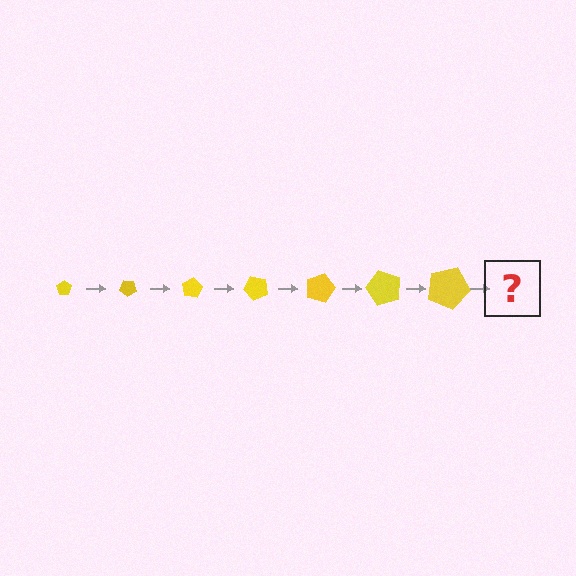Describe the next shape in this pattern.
It should be a pentagon, larger than the previous one and rotated 280 degrees from the start.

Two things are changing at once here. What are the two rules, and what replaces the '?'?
The two rules are that the pentagon grows larger each step and it rotates 40 degrees each step. The '?' should be a pentagon, larger than the previous one and rotated 280 degrees from the start.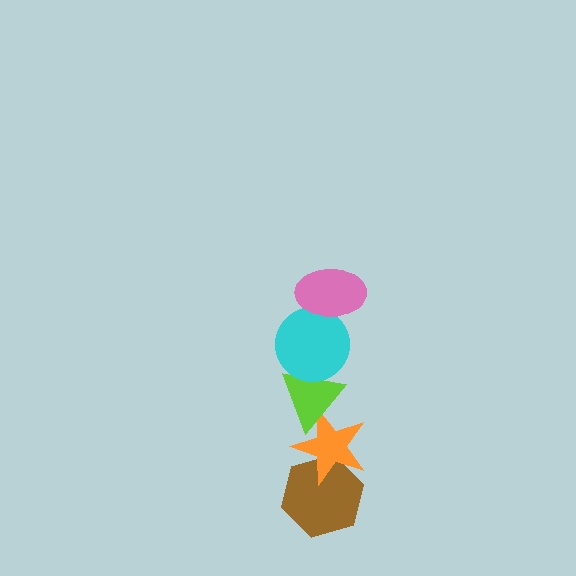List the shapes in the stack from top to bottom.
From top to bottom: the pink ellipse, the cyan circle, the lime triangle, the orange star, the brown hexagon.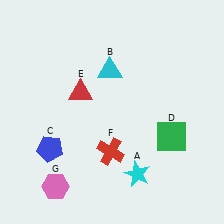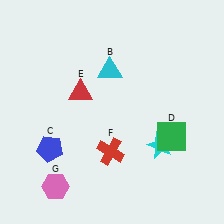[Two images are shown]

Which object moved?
The cyan star (A) moved up.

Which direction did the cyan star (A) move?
The cyan star (A) moved up.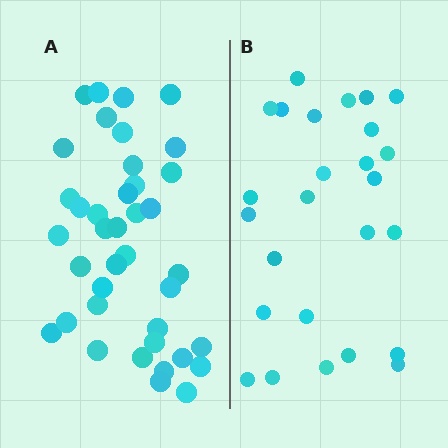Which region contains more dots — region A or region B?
Region A (the left region) has more dots.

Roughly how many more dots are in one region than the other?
Region A has approximately 15 more dots than region B.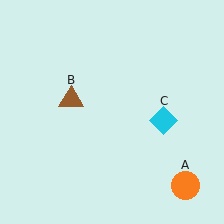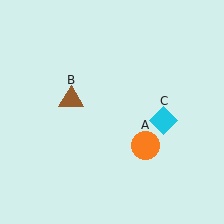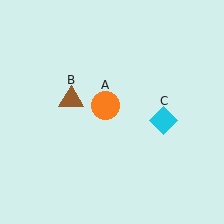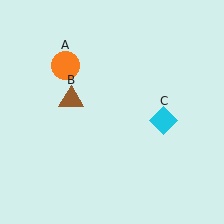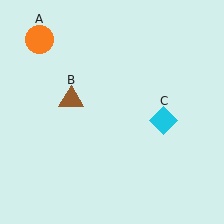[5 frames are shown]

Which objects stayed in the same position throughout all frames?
Brown triangle (object B) and cyan diamond (object C) remained stationary.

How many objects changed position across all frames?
1 object changed position: orange circle (object A).